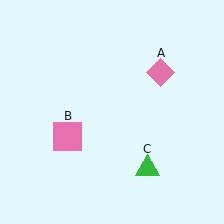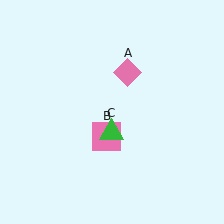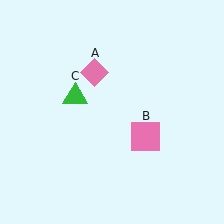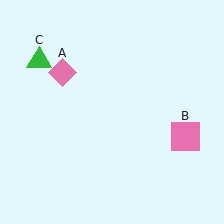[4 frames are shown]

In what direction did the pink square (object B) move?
The pink square (object B) moved right.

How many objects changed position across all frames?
3 objects changed position: pink diamond (object A), pink square (object B), green triangle (object C).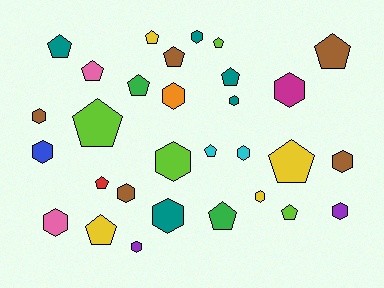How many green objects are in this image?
There are 2 green objects.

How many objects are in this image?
There are 30 objects.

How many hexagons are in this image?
There are 15 hexagons.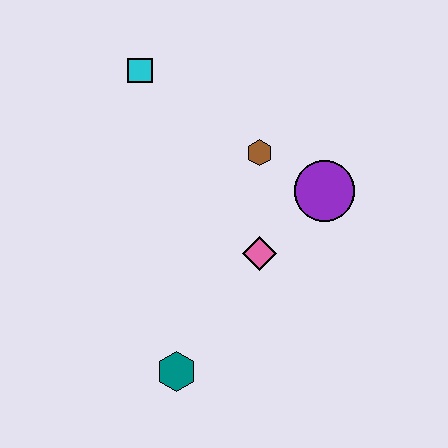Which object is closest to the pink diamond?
The purple circle is closest to the pink diamond.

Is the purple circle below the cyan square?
Yes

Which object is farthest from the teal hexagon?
The cyan square is farthest from the teal hexagon.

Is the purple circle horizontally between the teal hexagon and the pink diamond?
No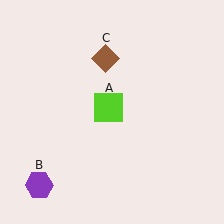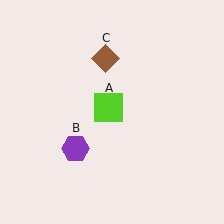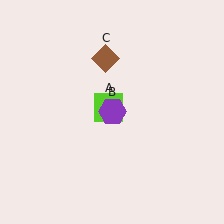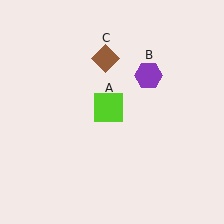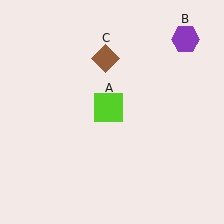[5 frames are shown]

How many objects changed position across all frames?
1 object changed position: purple hexagon (object B).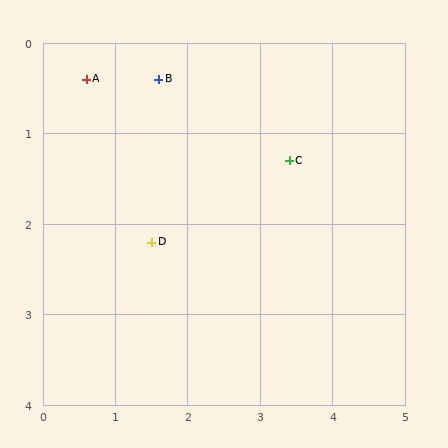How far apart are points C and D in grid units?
Points C and D are about 2.1 grid units apart.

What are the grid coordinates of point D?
Point D is at approximately (1.5, 2.2).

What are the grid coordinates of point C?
Point C is at approximately (3.4, 1.3).